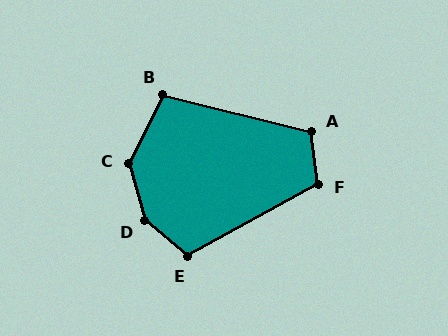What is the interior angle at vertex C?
Approximately 138 degrees (obtuse).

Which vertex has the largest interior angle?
D, at approximately 145 degrees.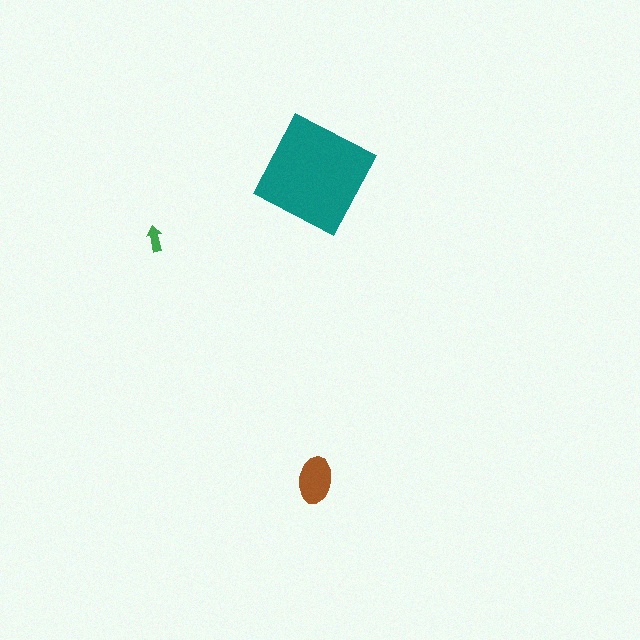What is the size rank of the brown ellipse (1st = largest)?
2nd.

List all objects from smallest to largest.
The green arrow, the brown ellipse, the teal diamond.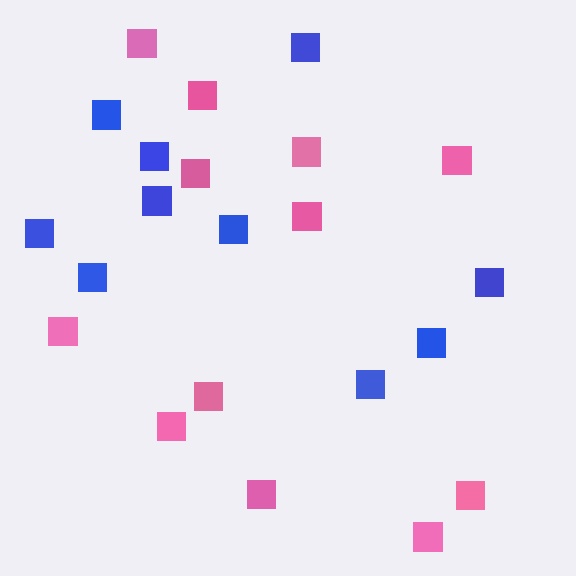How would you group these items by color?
There are 2 groups: one group of pink squares (12) and one group of blue squares (10).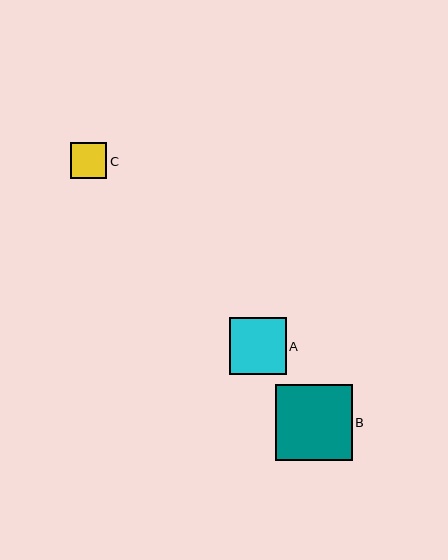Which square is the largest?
Square B is the largest with a size of approximately 76 pixels.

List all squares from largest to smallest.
From largest to smallest: B, A, C.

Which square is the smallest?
Square C is the smallest with a size of approximately 36 pixels.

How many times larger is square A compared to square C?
Square A is approximately 1.6 times the size of square C.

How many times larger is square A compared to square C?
Square A is approximately 1.6 times the size of square C.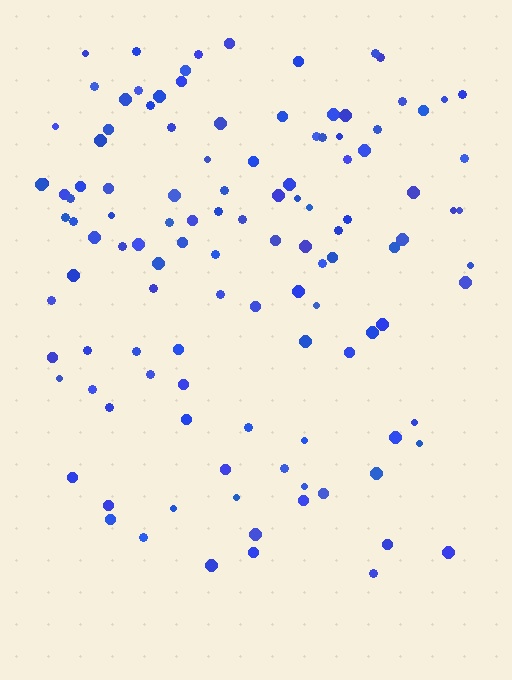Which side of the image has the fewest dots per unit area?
The bottom.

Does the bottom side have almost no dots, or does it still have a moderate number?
Still a moderate number, just noticeably fewer than the top.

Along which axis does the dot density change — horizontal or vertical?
Vertical.